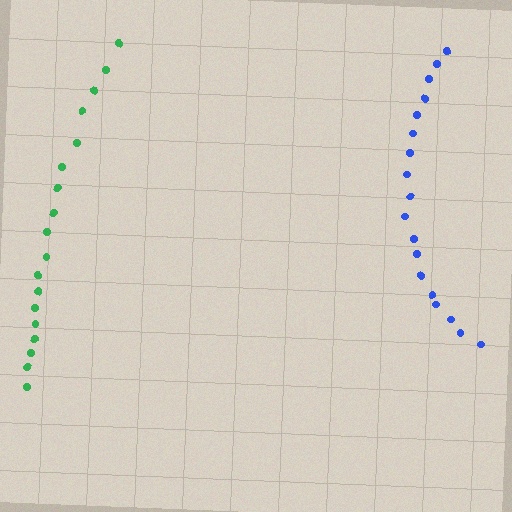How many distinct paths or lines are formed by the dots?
There are 2 distinct paths.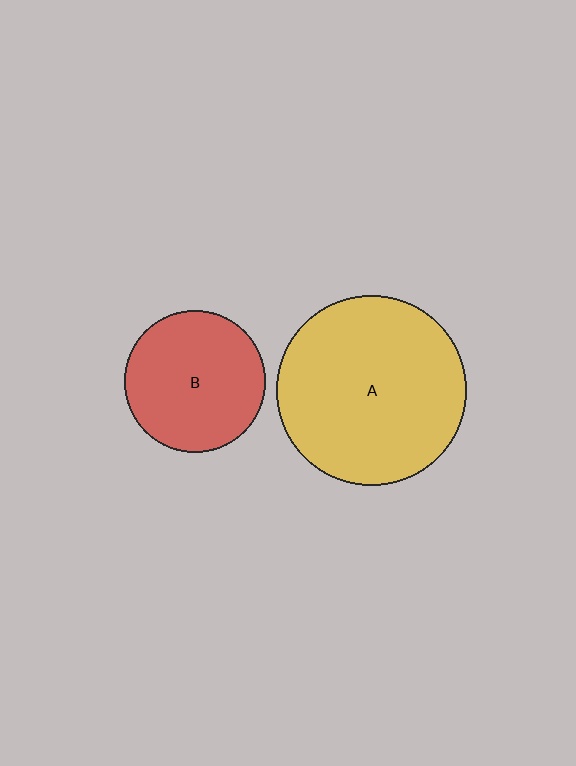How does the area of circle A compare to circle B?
Approximately 1.8 times.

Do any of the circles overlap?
No, none of the circles overlap.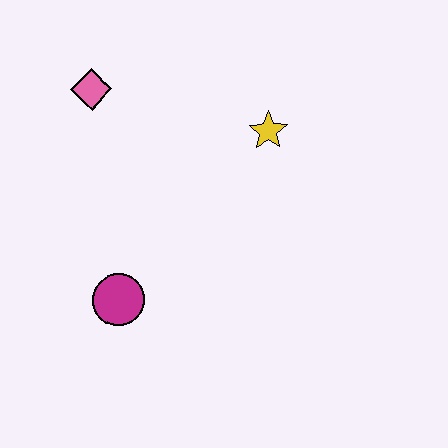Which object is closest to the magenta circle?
The pink diamond is closest to the magenta circle.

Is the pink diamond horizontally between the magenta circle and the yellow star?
No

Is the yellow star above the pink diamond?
No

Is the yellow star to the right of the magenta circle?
Yes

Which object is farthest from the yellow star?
The magenta circle is farthest from the yellow star.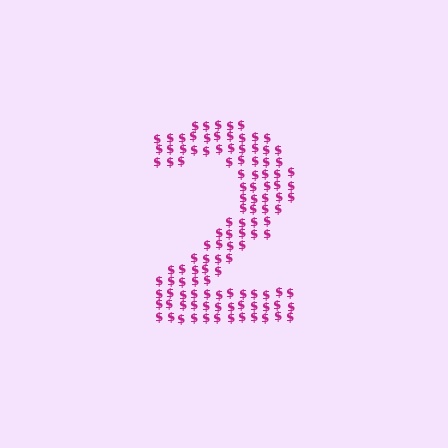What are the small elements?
The small elements are dollar signs.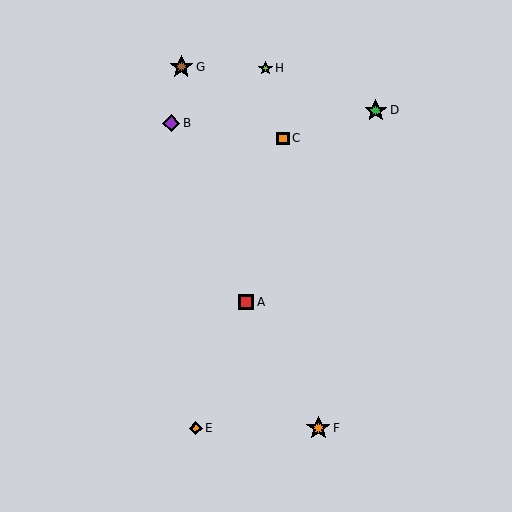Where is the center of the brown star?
The center of the brown star is at (181, 67).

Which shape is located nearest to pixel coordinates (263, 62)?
The lime star (labeled H) at (265, 68) is nearest to that location.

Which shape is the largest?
The orange star (labeled F) is the largest.